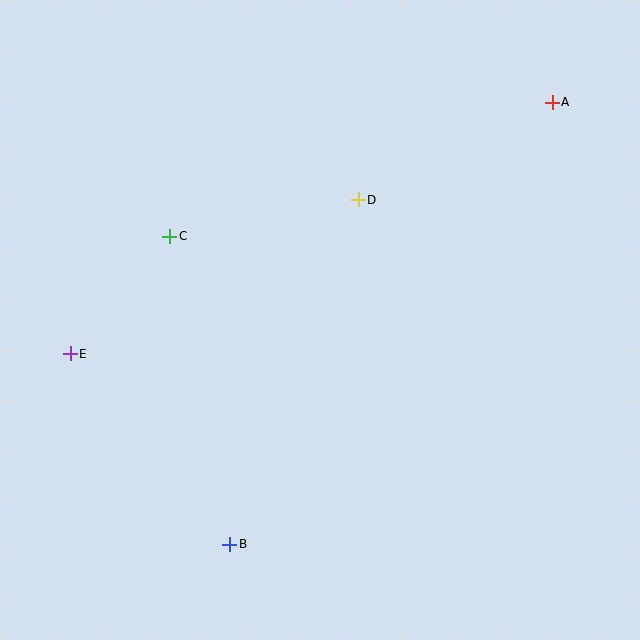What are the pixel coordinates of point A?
Point A is at (552, 102).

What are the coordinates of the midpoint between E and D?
The midpoint between E and D is at (214, 277).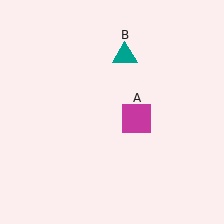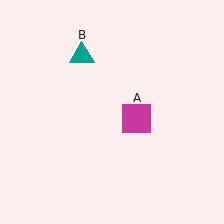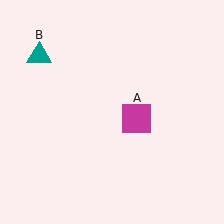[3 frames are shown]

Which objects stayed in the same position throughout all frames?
Magenta square (object A) remained stationary.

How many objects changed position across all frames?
1 object changed position: teal triangle (object B).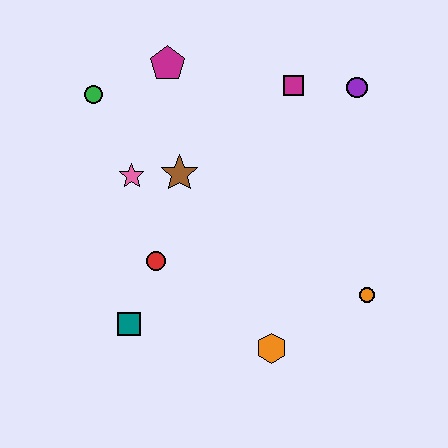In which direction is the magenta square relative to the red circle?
The magenta square is above the red circle.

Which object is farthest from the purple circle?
The teal square is farthest from the purple circle.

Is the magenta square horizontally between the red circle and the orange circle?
Yes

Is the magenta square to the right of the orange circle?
No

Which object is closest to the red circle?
The teal square is closest to the red circle.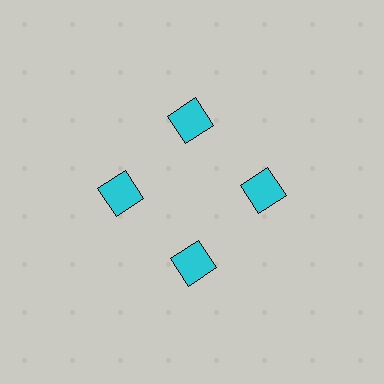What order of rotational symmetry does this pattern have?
This pattern has 4-fold rotational symmetry.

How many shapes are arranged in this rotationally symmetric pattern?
There are 4 shapes, arranged in 4 groups of 1.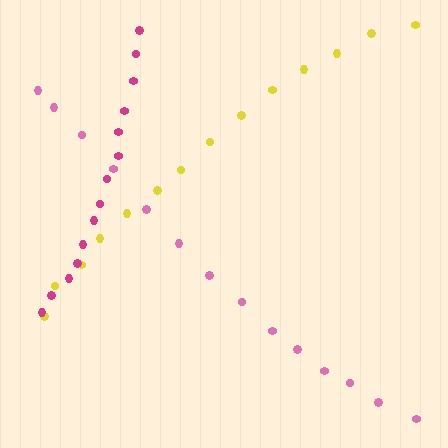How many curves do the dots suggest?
There are 3 distinct paths.